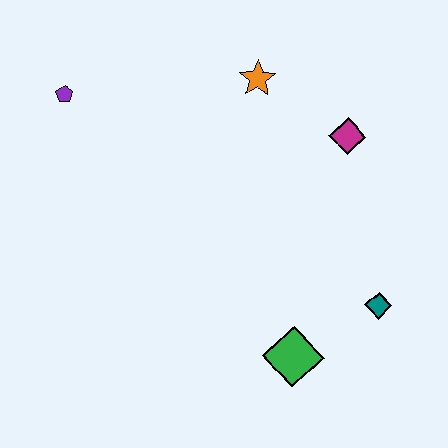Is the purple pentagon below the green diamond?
No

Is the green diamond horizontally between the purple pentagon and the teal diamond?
Yes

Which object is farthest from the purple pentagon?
The teal diamond is farthest from the purple pentagon.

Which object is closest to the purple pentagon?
The orange star is closest to the purple pentagon.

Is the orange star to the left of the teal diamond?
Yes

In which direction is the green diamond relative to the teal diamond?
The green diamond is to the left of the teal diamond.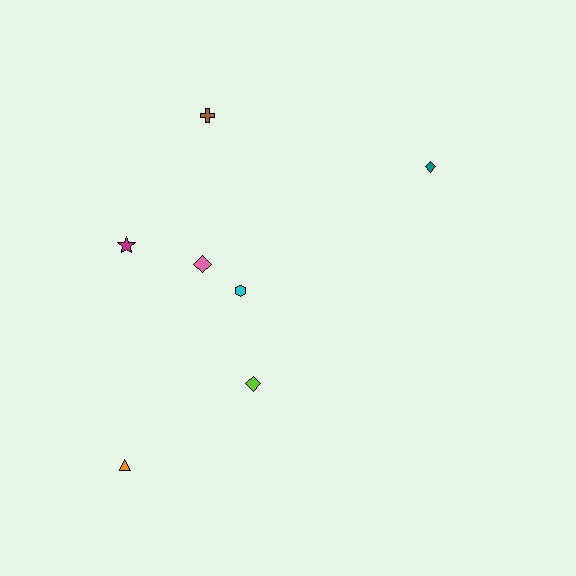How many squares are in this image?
There are no squares.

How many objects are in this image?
There are 7 objects.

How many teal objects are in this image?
There is 1 teal object.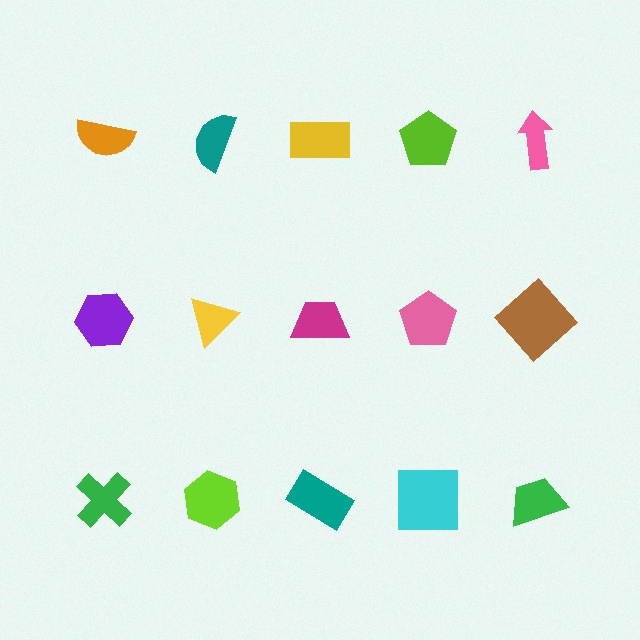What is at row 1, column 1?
An orange semicircle.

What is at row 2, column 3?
A magenta trapezoid.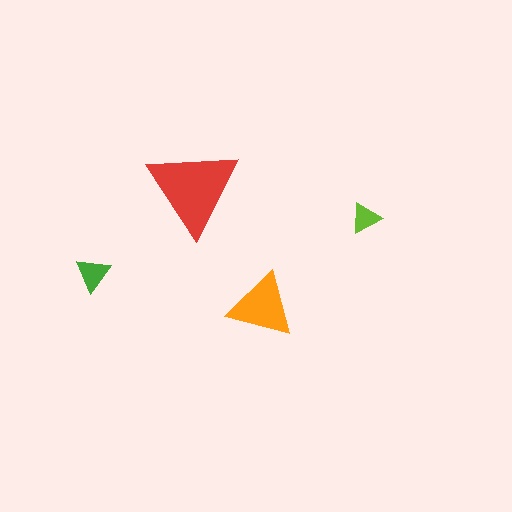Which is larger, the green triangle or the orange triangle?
The orange one.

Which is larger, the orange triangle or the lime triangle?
The orange one.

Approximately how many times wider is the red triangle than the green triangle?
About 2.5 times wider.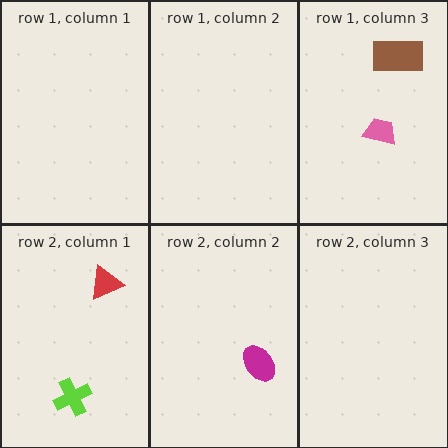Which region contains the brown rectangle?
The row 1, column 3 region.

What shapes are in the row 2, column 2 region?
The magenta ellipse.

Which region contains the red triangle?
The row 2, column 1 region.